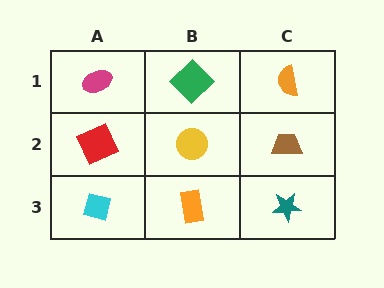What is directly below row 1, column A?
A red square.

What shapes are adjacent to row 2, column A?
A magenta ellipse (row 1, column A), a cyan diamond (row 3, column A), a yellow circle (row 2, column B).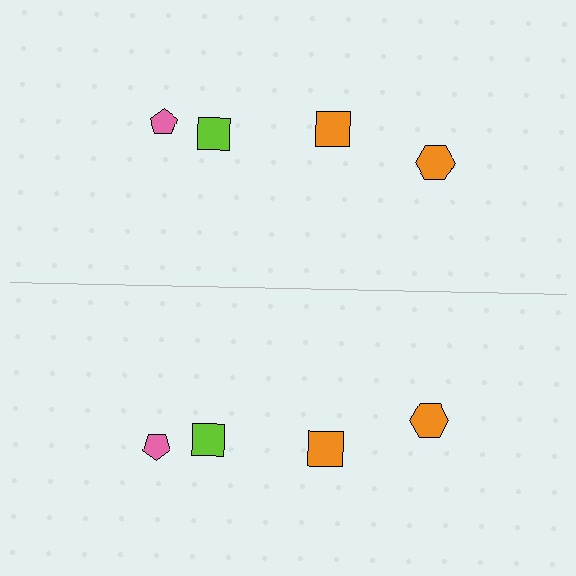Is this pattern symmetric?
Yes, this pattern has bilateral (reflection) symmetry.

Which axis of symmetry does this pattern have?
The pattern has a horizontal axis of symmetry running through the center of the image.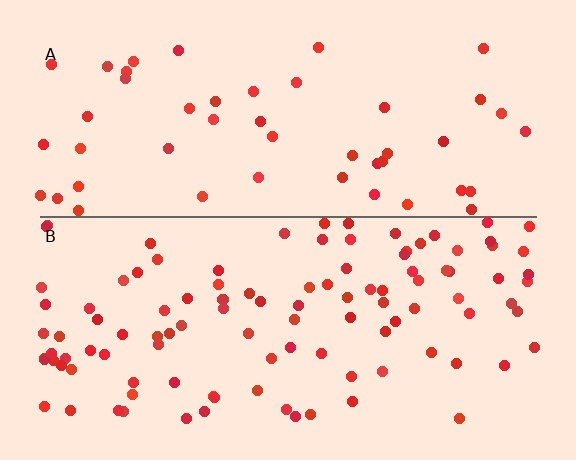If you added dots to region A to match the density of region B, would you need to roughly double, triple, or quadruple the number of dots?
Approximately double.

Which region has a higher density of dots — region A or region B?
B (the bottom).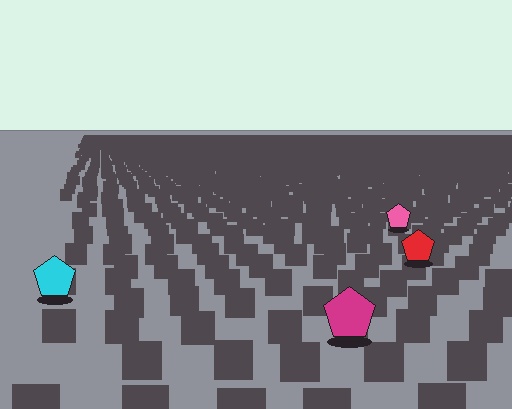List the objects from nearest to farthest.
From nearest to farthest: the magenta pentagon, the cyan pentagon, the red pentagon, the pink pentagon.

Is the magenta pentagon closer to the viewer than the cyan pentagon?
Yes. The magenta pentagon is closer — you can tell from the texture gradient: the ground texture is coarser near it.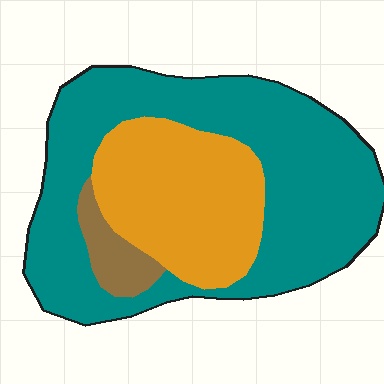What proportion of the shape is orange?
Orange takes up about one third (1/3) of the shape.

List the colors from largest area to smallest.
From largest to smallest: teal, orange, brown.